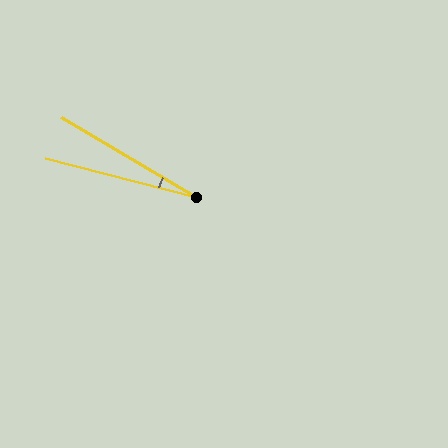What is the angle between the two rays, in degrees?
Approximately 16 degrees.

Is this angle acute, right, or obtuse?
It is acute.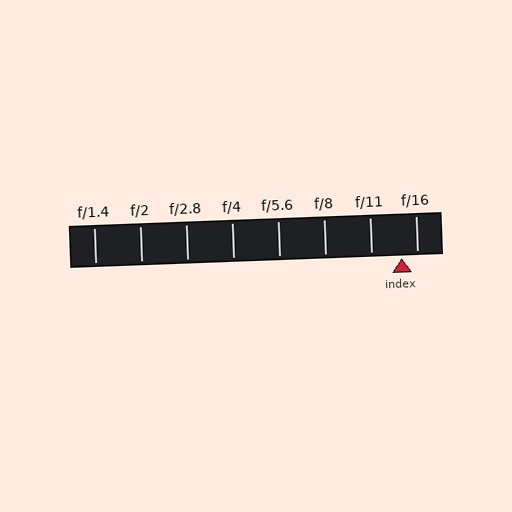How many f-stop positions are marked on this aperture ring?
There are 8 f-stop positions marked.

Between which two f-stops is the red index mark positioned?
The index mark is between f/11 and f/16.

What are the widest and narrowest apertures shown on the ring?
The widest aperture shown is f/1.4 and the narrowest is f/16.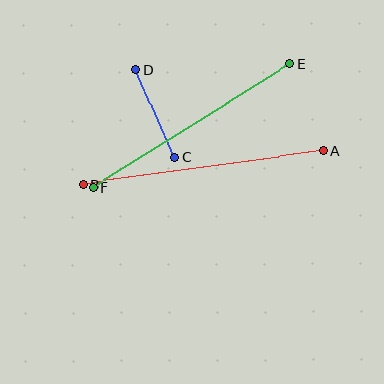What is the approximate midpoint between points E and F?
The midpoint is at approximately (192, 126) pixels.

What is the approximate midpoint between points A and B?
The midpoint is at approximately (203, 168) pixels.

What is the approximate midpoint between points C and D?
The midpoint is at approximately (155, 114) pixels.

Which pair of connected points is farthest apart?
Points A and B are farthest apart.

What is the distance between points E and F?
The distance is approximately 232 pixels.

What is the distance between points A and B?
The distance is approximately 242 pixels.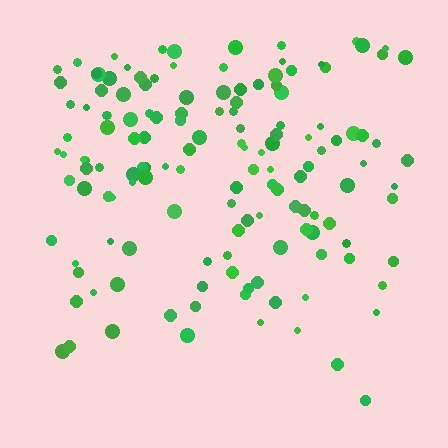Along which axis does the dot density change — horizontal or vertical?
Vertical.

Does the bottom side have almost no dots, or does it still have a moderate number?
Still a moderate number, just noticeably fewer than the top.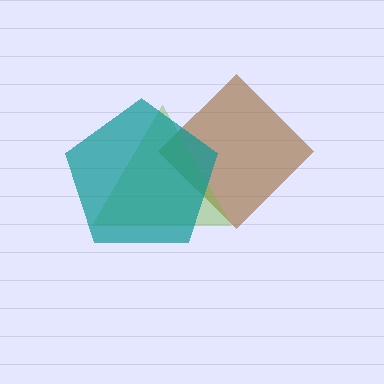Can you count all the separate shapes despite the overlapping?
Yes, there are 3 separate shapes.